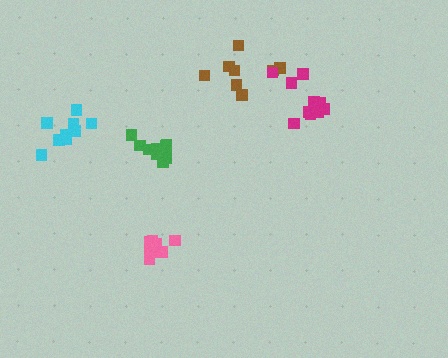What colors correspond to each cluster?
The clusters are colored: green, brown, magenta, cyan, pink.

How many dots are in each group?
Group 1: 9 dots, Group 2: 8 dots, Group 3: 11 dots, Group 4: 9 dots, Group 5: 9 dots (46 total).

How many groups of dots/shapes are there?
There are 5 groups.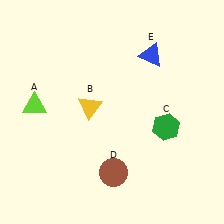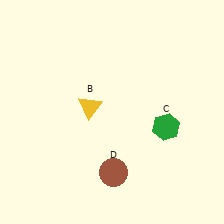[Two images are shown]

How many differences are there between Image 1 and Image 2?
There are 2 differences between the two images.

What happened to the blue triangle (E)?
The blue triangle (E) was removed in Image 2. It was in the top-right area of Image 1.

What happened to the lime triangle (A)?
The lime triangle (A) was removed in Image 2. It was in the top-left area of Image 1.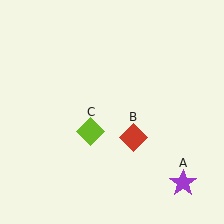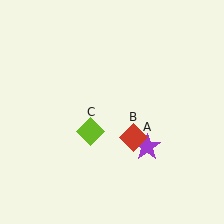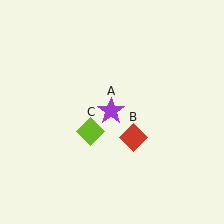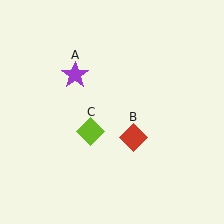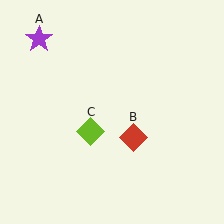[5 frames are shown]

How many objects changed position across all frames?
1 object changed position: purple star (object A).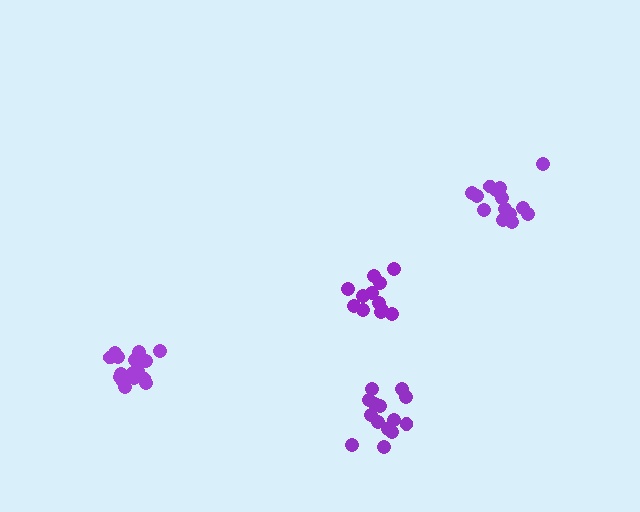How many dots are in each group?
Group 1: 16 dots, Group 2: 15 dots, Group 3: 14 dots, Group 4: 12 dots (57 total).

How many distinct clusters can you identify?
There are 4 distinct clusters.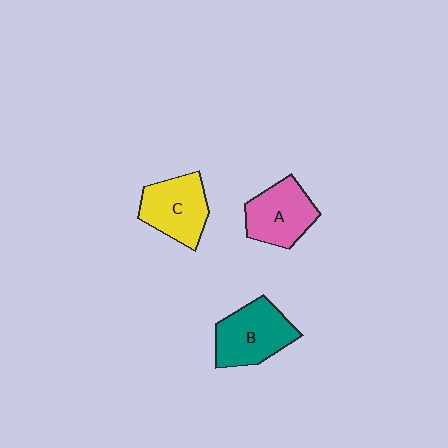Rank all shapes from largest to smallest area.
From largest to smallest: B (teal), C (yellow), A (pink).